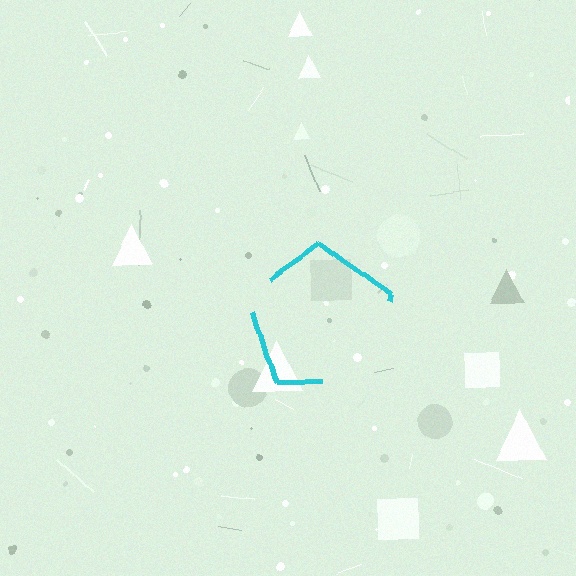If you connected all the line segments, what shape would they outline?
They would outline a pentagon.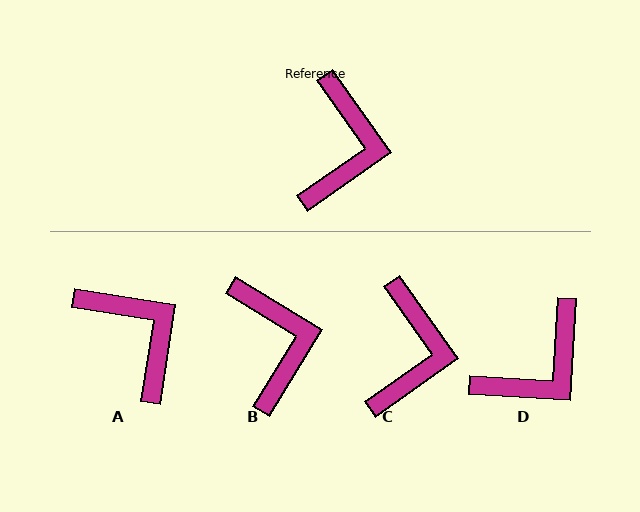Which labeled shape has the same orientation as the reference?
C.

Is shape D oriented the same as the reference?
No, it is off by about 39 degrees.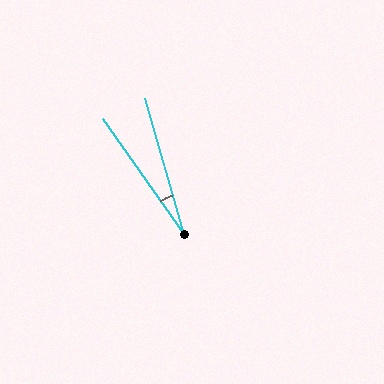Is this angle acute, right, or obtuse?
It is acute.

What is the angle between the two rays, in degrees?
Approximately 19 degrees.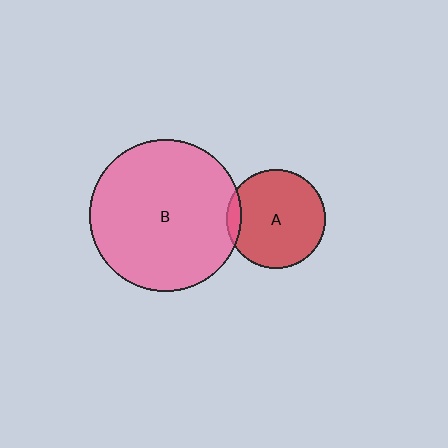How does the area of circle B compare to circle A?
Approximately 2.3 times.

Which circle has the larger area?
Circle B (pink).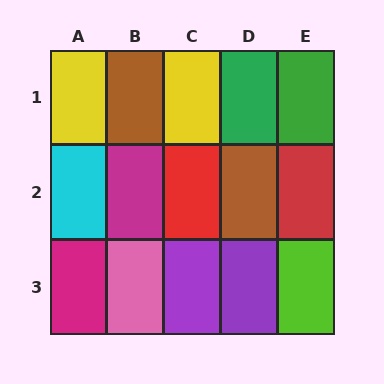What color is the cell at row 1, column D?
Green.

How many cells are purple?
2 cells are purple.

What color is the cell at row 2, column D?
Brown.